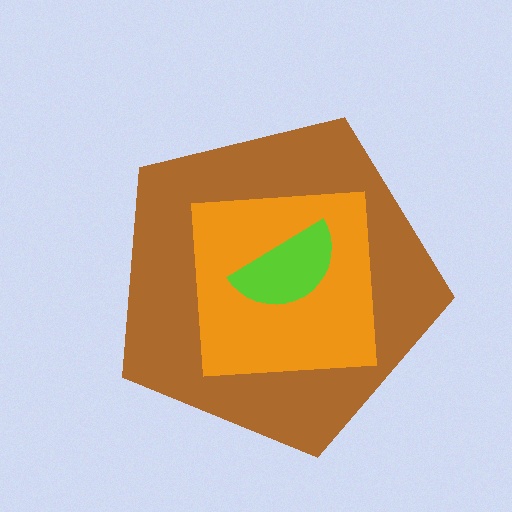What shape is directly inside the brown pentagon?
The orange square.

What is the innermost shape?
The lime semicircle.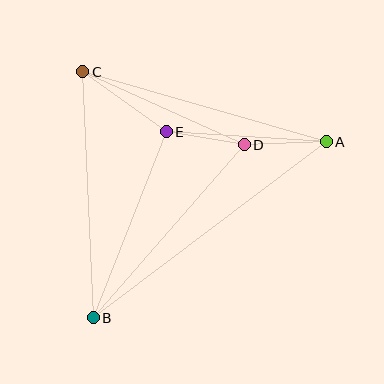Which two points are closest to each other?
Points D and E are closest to each other.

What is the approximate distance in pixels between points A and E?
The distance between A and E is approximately 161 pixels.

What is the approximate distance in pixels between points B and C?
The distance between B and C is approximately 246 pixels.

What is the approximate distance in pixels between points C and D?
The distance between C and D is approximately 177 pixels.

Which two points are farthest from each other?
Points A and B are farthest from each other.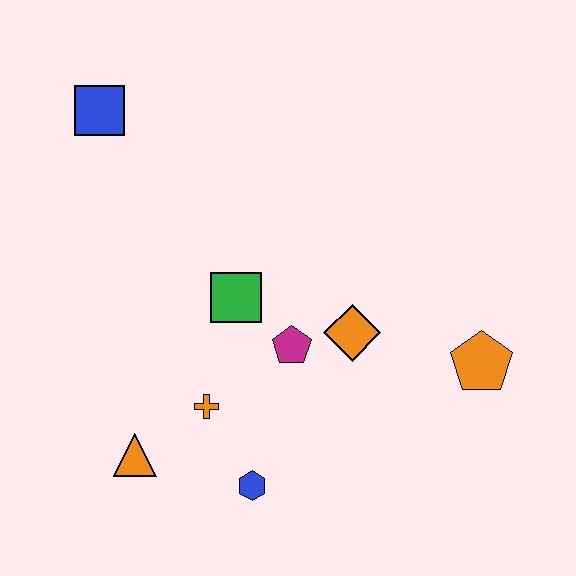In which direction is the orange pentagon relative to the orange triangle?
The orange pentagon is to the right of the orange triangle.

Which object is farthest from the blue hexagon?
The blue square is farthest from the blue hexagon.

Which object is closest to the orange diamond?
The magenta pentagon is closest to the orange diamond.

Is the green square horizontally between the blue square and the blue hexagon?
Yes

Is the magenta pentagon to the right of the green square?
Yes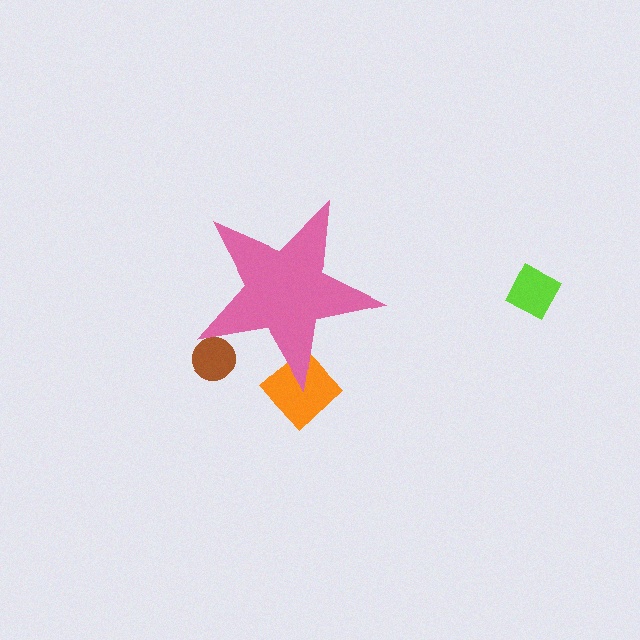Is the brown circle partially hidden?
Yes, the brown circle is partially hidden behind the pink star.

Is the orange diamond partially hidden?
Yes, the orange diamond is partially hidden behind the pink star.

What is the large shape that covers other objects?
A pink star.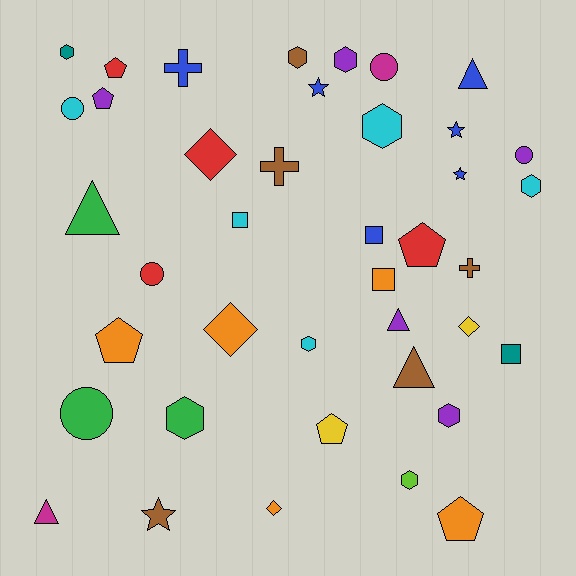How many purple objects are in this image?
There are 5 purple objects.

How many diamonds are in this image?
There are 4 diamonds.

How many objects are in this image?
There are 40 objects.